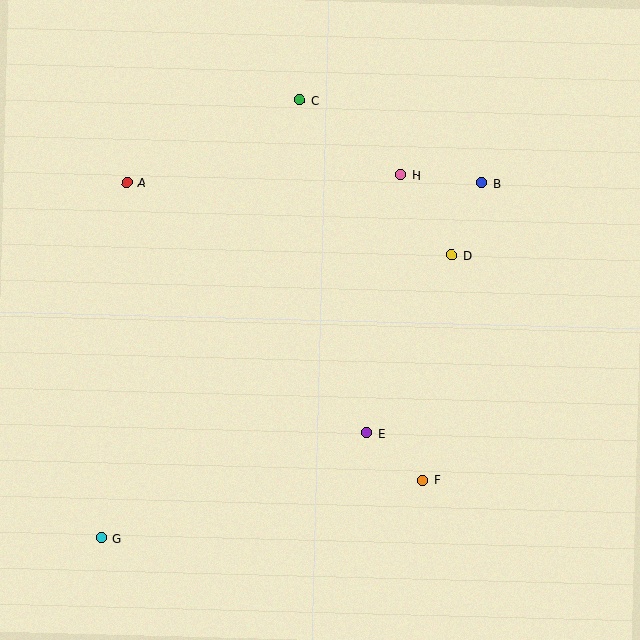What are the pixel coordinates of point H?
Point H is at (401, 175).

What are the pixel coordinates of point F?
Point F is at (423, 480).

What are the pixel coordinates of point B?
Point B is at (482, 183).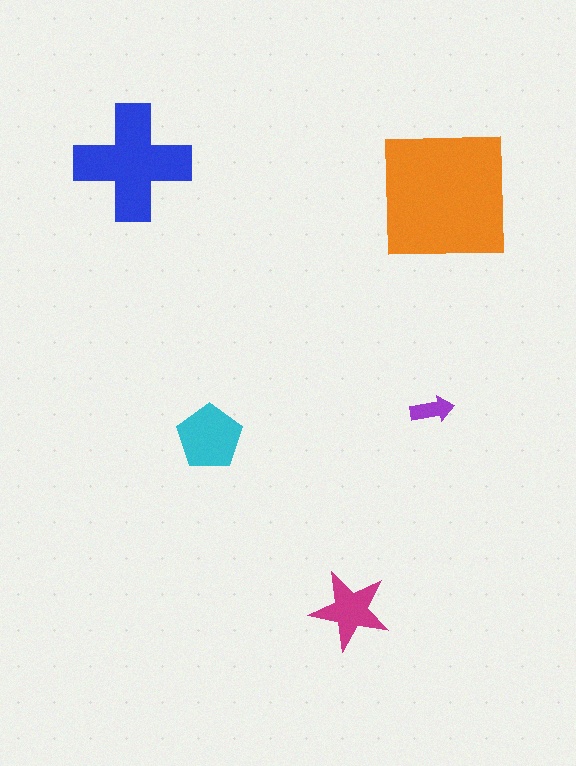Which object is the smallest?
The purple arrow.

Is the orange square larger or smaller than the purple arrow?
Larger.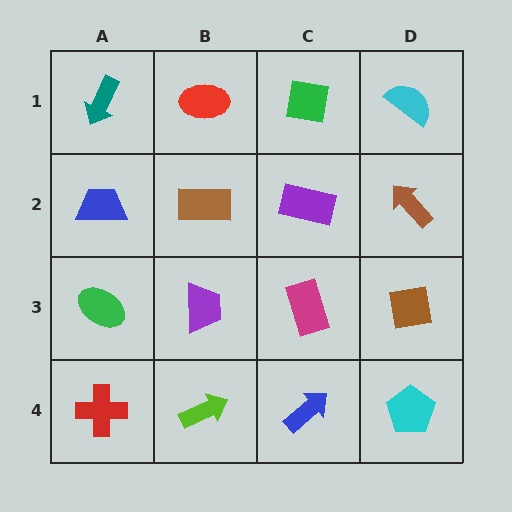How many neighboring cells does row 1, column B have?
3.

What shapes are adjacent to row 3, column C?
A purple rectangle (row 2, column C), a blue arrow (row 4, column C), a purple trapezoid (row 3, column B), a brown square (row 3, column D).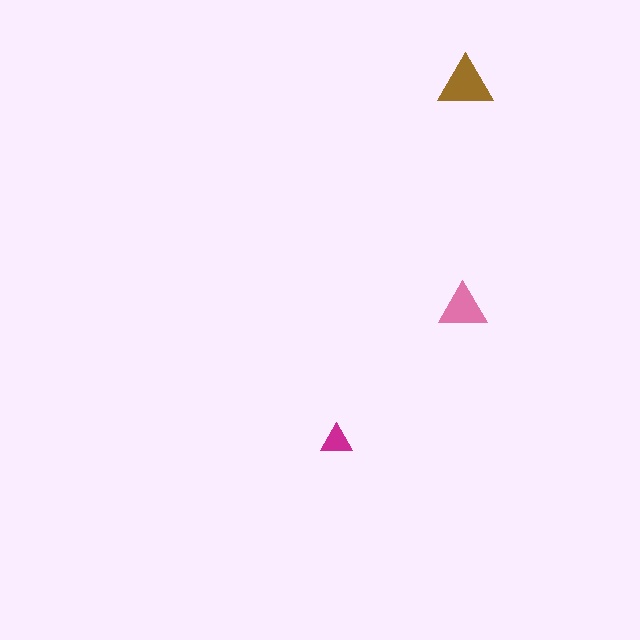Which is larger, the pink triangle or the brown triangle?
The brown one.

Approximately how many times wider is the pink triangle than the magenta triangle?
About 1.5 times wider.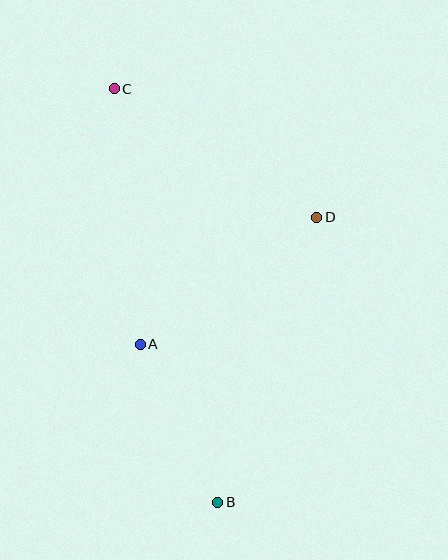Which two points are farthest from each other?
Points B and C are farthest from each other.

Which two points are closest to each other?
Points A and B are closest to each other.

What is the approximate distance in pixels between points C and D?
The distance between C and D is approximately 240 pixels.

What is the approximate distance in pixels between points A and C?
The distance between A and C is approximately 257 pixels.